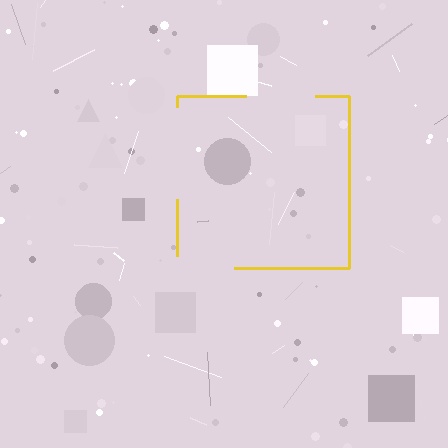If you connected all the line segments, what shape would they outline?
They would outline a square.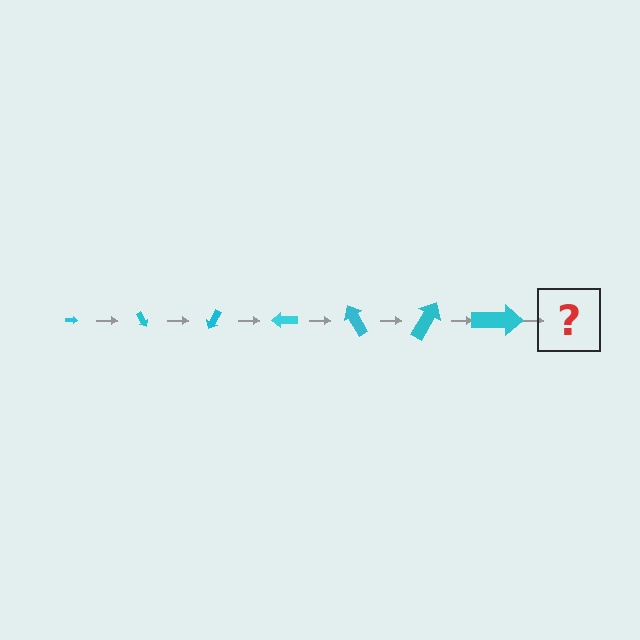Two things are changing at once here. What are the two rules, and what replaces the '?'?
The two rules are that the arrow grows larger each step and it rotates 60 degrees each step. The '?' should be an arrow, larger than the previous one and rotated 420 degrees from the start.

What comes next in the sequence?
The next element should be an arrow, larger than the previous one and rotated 420 degrees from the start.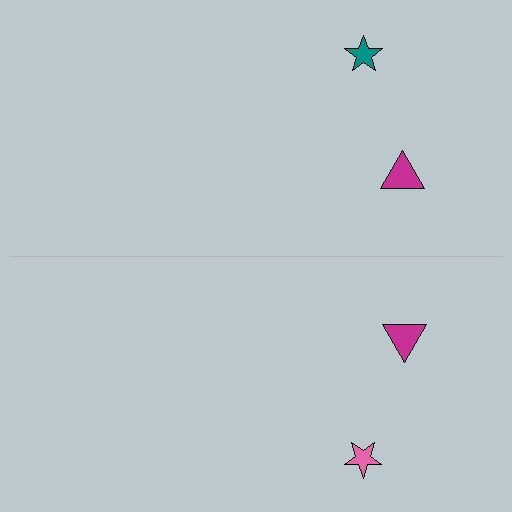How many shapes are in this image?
There are 4 shapes in this image.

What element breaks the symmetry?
The pink star on the bottom side breaks the symmetry — its mirror counterpart is teal.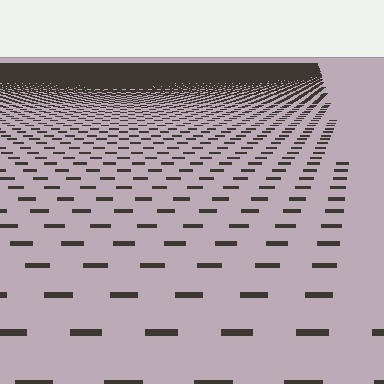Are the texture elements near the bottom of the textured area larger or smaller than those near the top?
Larger. Near the bottom, elements are closer to the viewer and appear at a bigger on-screen size.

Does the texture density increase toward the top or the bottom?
Density increases toward the top.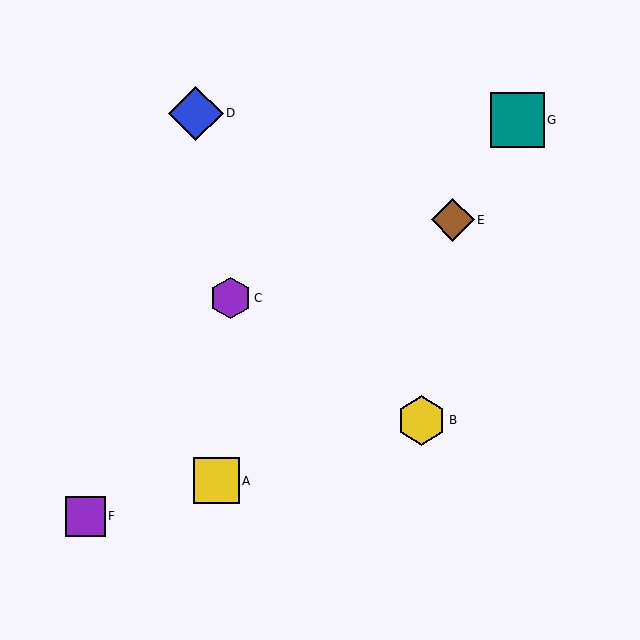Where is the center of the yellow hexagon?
The center of the yellow hexagon is at (422, 420).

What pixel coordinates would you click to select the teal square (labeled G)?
Click at (517, 120) to select the teal square G.